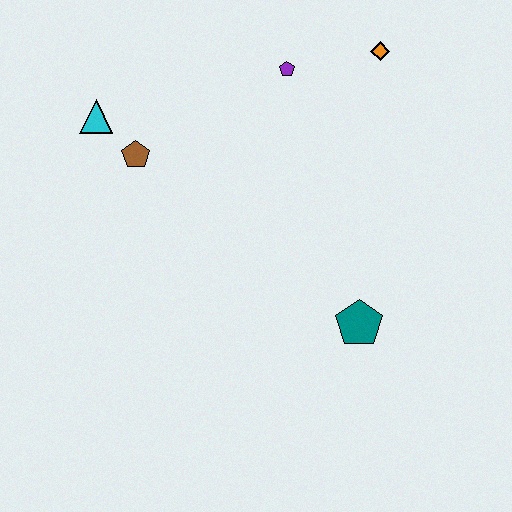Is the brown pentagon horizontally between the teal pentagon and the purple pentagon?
No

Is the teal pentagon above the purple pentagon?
No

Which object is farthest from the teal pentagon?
The cyan triangle is farthest from the teal pentagon.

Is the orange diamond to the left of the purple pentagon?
No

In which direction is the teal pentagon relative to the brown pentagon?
The teal pentagon is to the right of the brown pentagon.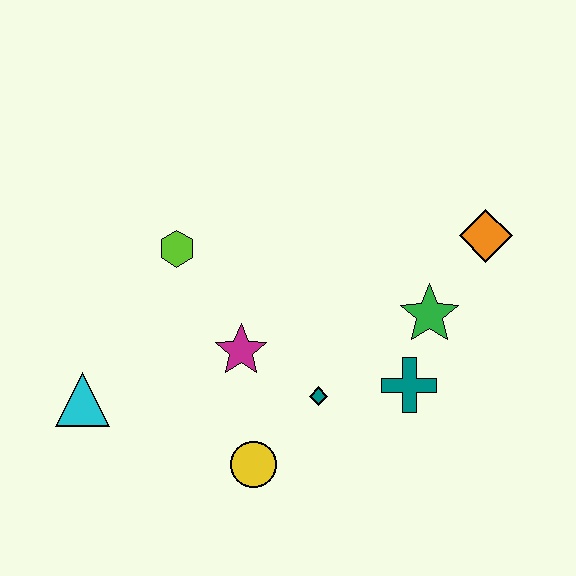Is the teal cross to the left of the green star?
Yes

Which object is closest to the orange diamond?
The green star is closest to the orange diamond.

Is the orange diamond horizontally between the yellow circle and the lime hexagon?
No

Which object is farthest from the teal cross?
The cyan triangle is farthest from the teal cross.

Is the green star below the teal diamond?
No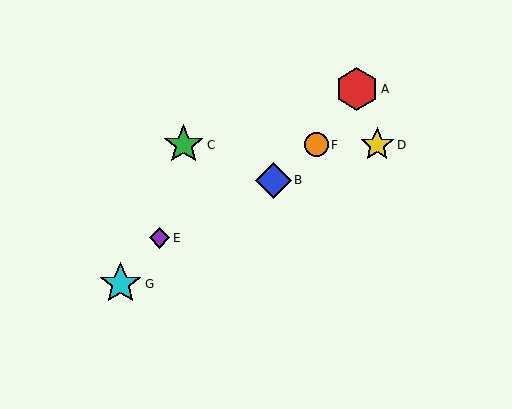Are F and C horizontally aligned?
Yes, both are at y≈145.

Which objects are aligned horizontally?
Objects C, D, F are aligned horizontally.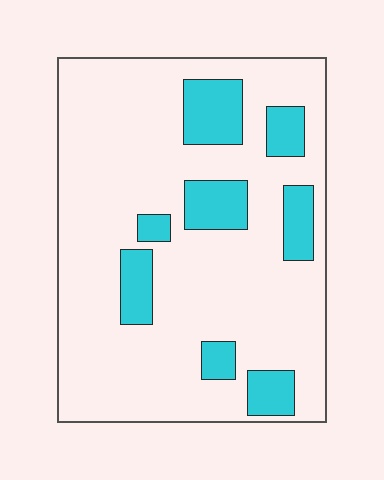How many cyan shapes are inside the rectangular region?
8.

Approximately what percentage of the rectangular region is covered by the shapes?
Approximately 20%.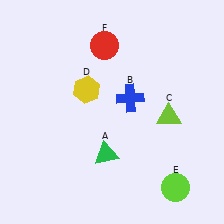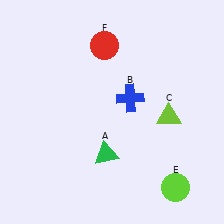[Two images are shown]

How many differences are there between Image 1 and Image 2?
There is 1 difference between the two images.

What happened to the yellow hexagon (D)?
The yellow hexagon (D) was removed in Image 2. It was in the top-left area of Image 1.